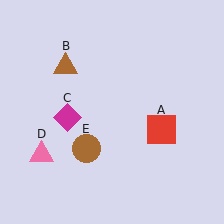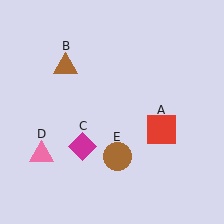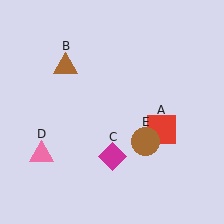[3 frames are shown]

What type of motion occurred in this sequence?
The magenta diamond (object C), brown circle (object E) rotated counterclockwise around the center of the scene.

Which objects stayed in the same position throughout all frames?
Red square (object A) and brown triangle (object B) and pink triangle (object D) remained stationary.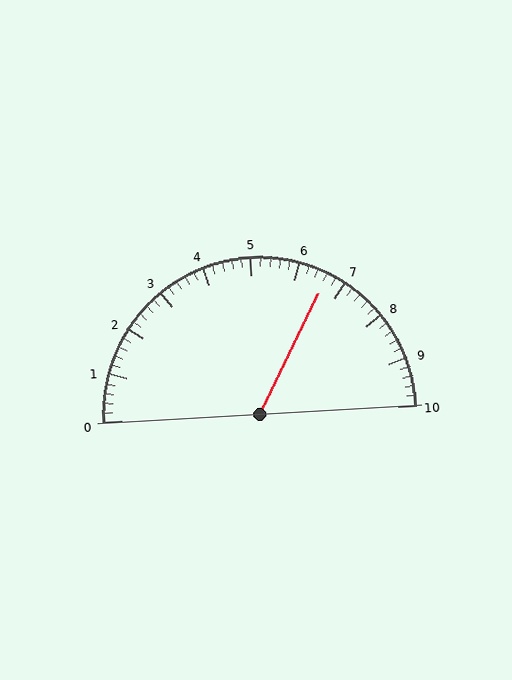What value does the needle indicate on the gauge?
The needle indicates approximately 6.6.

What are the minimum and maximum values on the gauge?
The gauge ranges from 0 to 10.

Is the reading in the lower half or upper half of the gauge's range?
The reading is in the upper half of the range (0 to 10).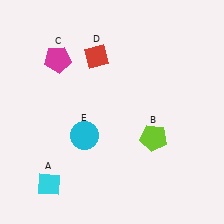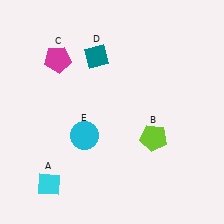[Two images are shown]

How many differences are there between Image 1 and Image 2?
There is 1 difference between the two images.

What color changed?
The diamond (D) changed from red in Image 1 to teal in Image 2.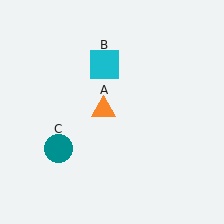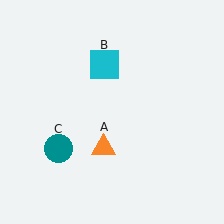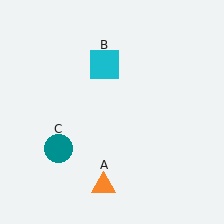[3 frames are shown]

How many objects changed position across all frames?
1 object changed position: orange triangle (object A).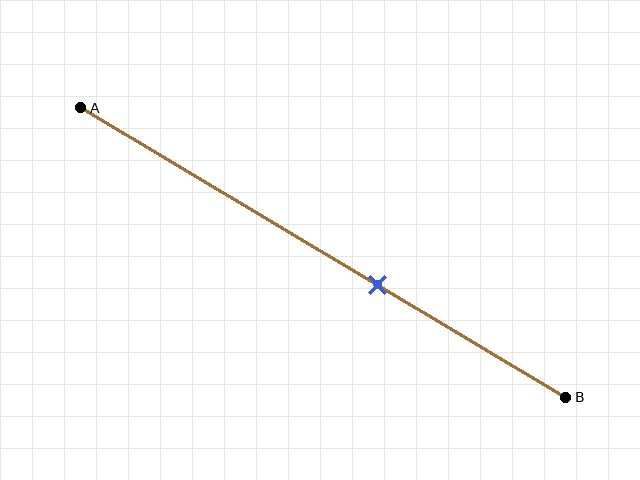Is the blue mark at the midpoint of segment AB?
No, the mark is at about 60% from A, not at the 50% midpoint.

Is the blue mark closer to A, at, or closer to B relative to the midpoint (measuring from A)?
The blue mark is closer to point B than the midpoint of segment AB.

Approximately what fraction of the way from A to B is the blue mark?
The blue mark is approximately 60% of the way from A to B.